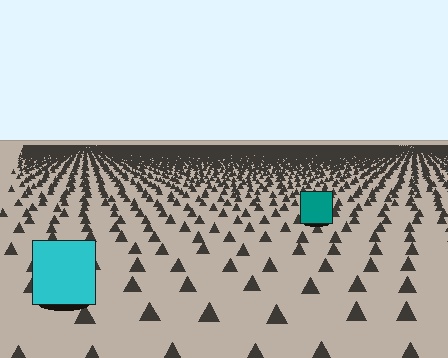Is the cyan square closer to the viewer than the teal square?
Yes. The cyan square is closer — you can tell from the texture gradient: the ground texture is coarser near it.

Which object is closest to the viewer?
The cyan square is closest. The texture marks near it are larger and more spread out.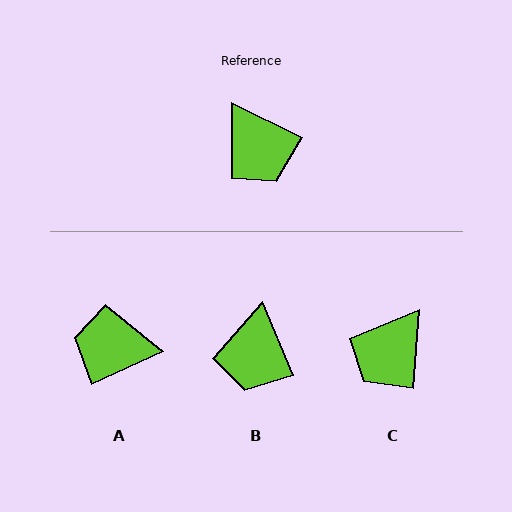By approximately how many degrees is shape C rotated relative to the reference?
Approximately 68 degrees clockwise.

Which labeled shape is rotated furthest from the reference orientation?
A, about 129 degrees away.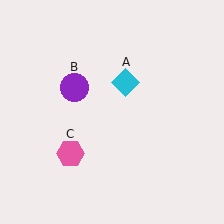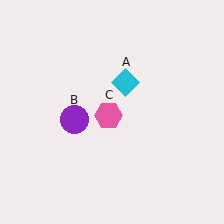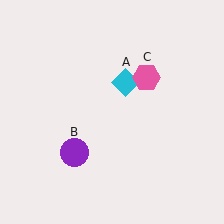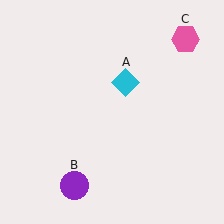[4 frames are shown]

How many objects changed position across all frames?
2 objects changed position: purple circle (object B), pink hexagon (object C).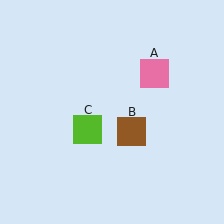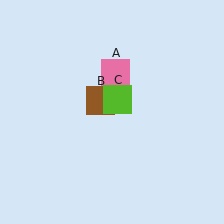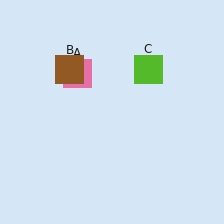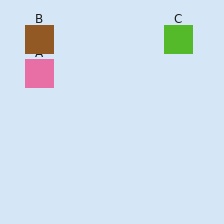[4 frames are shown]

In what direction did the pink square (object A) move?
The pink square (object A) moved left.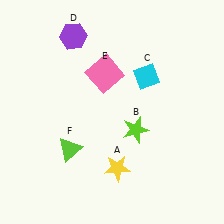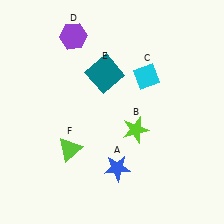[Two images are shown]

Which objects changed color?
A changed from yellow to blue. E changed from pink to teal.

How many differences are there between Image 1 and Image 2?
There are 2 differences between the two images.